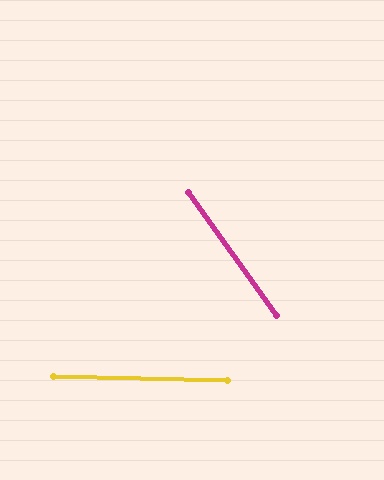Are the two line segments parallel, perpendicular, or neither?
Neither parallel nor perpendicular — they differ by about 53°.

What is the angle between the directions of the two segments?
Approximately 53 degrees.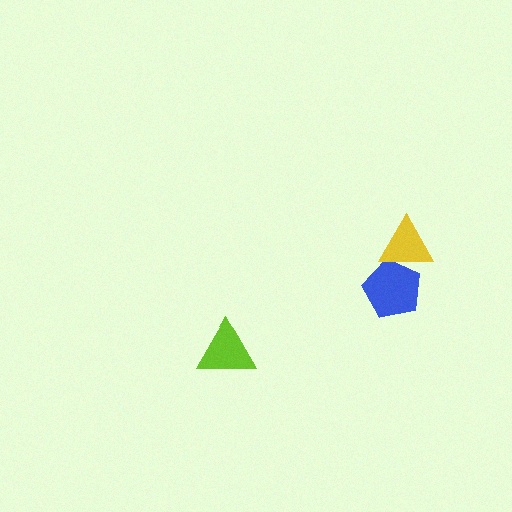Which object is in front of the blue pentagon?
The yellow triangle is in front of the blue pentagon.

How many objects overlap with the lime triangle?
0 objects overlap with the lime triangle.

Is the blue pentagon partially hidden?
Yes, it is partially covered by another shape.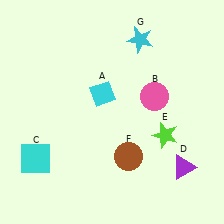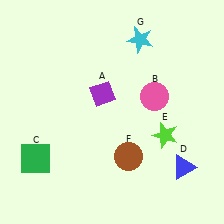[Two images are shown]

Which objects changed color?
A changed from cyan to purple. C changed from cyan to green. D changed from purple to blue.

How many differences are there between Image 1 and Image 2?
There are 3 differences between the two images.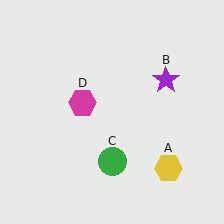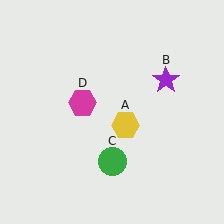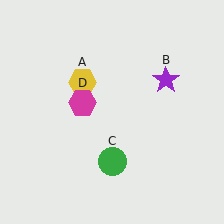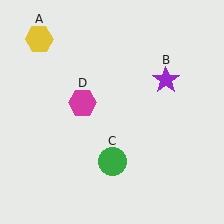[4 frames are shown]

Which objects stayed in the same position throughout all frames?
Purple star (object B) and green circle (object C) and magenta hexagon (object D) remained stationary.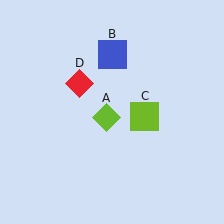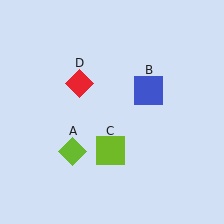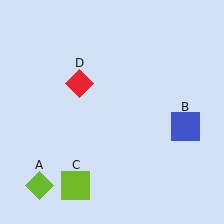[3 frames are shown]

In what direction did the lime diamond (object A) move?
The lime diamond (object A) moved down and to the left.